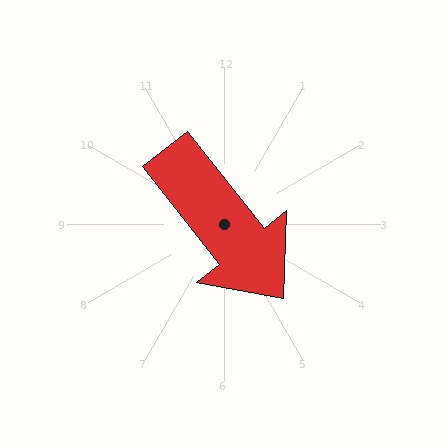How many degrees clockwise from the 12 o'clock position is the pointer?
Approximately 142 degrees.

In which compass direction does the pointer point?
Southeast.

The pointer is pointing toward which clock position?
Roughly 5 o'clock.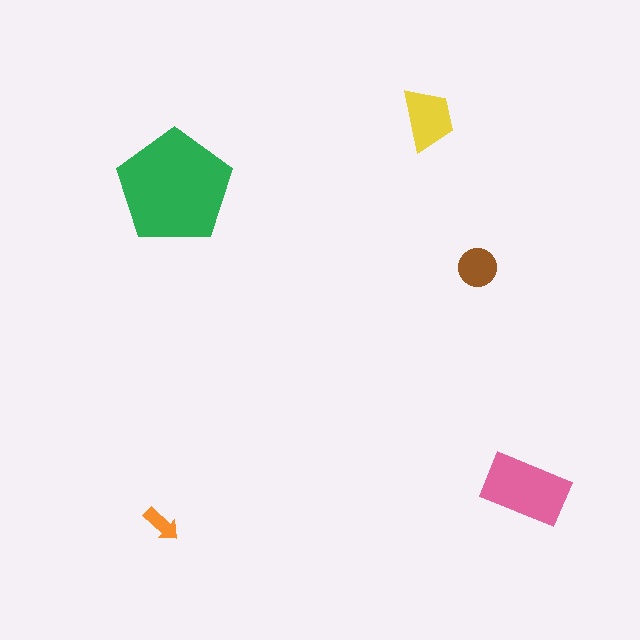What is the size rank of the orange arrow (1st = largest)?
5th.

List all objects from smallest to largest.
The orange arrow, the brown circle, the yellow trapezoid, the pink rectangle, the green pentagon.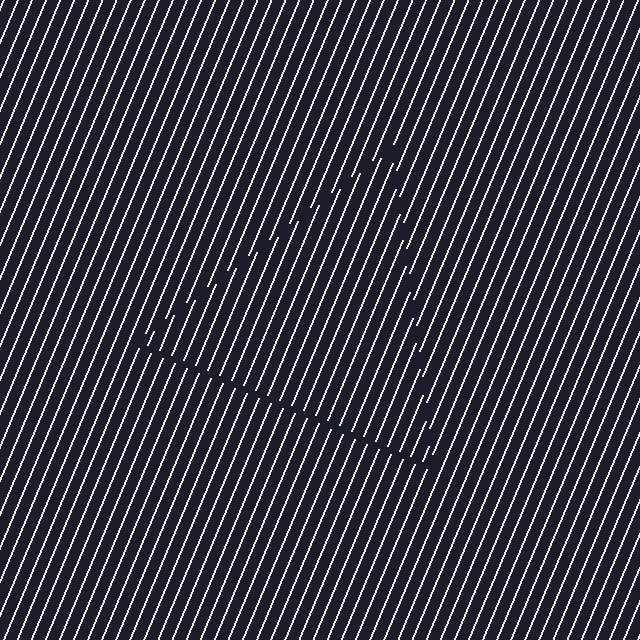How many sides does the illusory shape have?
3 sides — the line-ends trace a triangle.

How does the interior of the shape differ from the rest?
The interior of the shape contains the same grating, shifted by half a period — the contour is defined by the phase discontinuity where line-ends from the inner and outer gratings abut.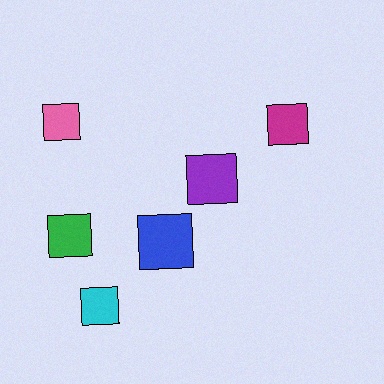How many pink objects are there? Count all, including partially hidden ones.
There is 1 pink object.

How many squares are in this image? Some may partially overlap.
There are 6 squares.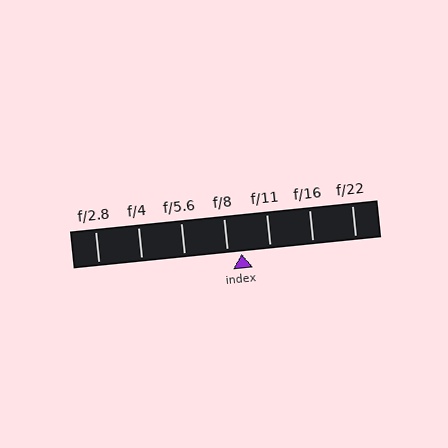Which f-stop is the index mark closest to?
The index mark is closest to f/8.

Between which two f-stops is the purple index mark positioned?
The index mark is between f/8 and f/11.